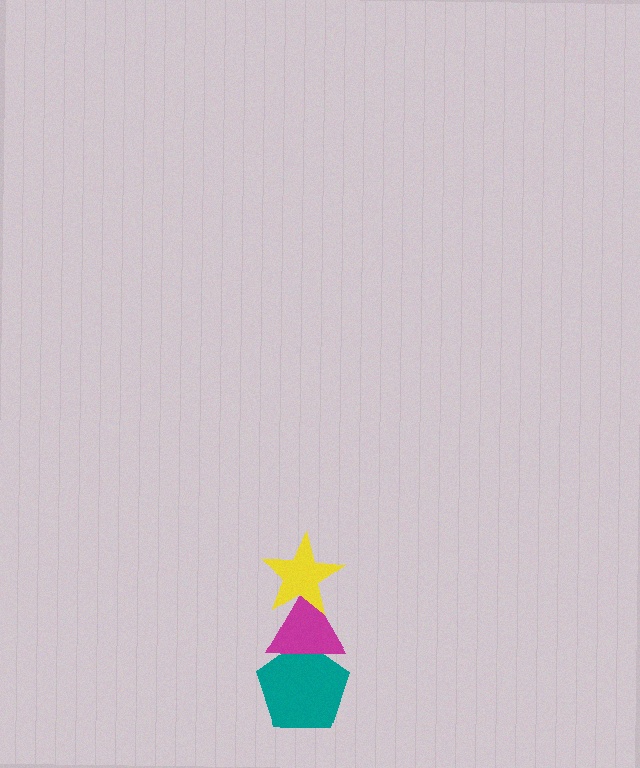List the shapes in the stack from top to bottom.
From top to bottom: the yellow star, the magenta triangle, the teal pentagon.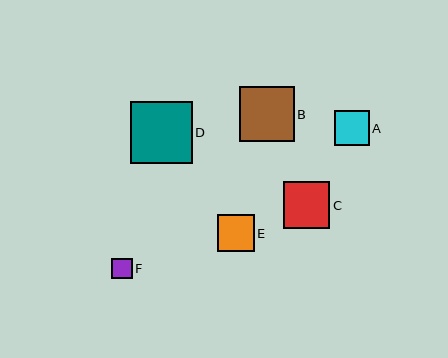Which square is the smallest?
Square F is the smallest with a size of approximately 21 pixels.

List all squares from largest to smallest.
From largest to smallest: D, B, C, E, A, F.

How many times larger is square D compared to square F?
Square D is approximately 3.0 times the size of square F.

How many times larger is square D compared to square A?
Square D is approximately 1.8 times the size of square A.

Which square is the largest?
Square D is the largest with a size of approximately 62 pixels.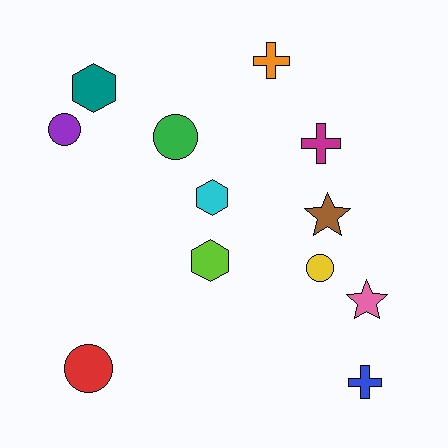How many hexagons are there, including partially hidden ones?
There are 3 hexagons.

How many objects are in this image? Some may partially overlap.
There are 12 objects.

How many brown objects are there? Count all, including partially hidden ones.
There is 1 brown object.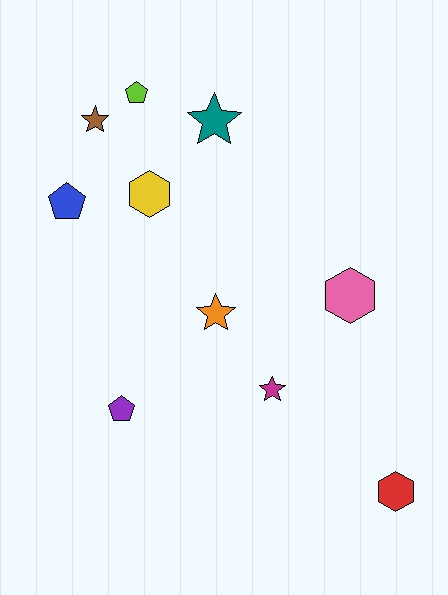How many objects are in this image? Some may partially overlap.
There are 10 objects.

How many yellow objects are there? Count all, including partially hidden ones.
There is 1 yellow object.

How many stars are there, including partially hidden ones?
There are 4 stars.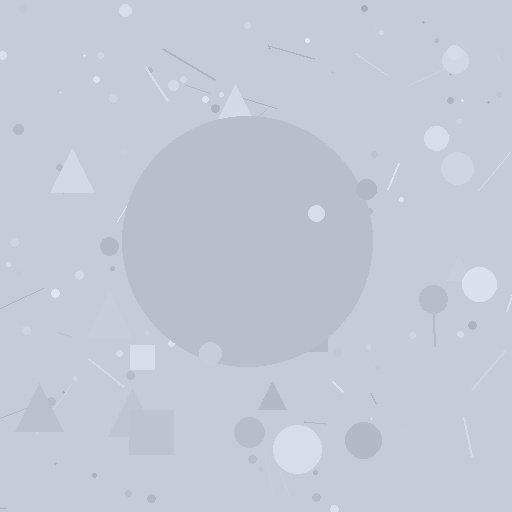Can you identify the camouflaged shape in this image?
The camouflaged shape is a circle.